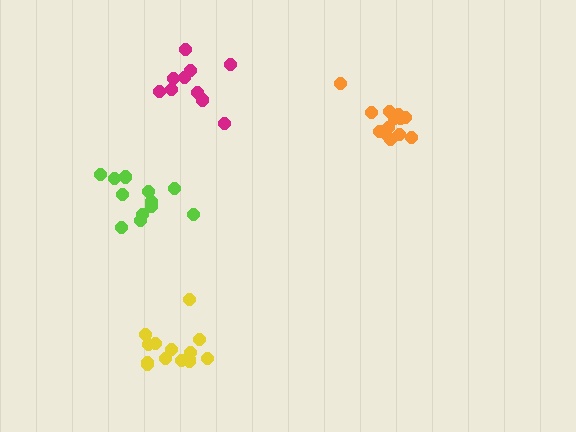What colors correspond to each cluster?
The clusters are colored: lime, yellow, orange, magenta.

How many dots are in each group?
Group 1: 12 dots, Group 2: 14 dots, Group 3: 14 dots, Group 4: 11 dots (51 total).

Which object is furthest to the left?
The lime cluster is leftmost.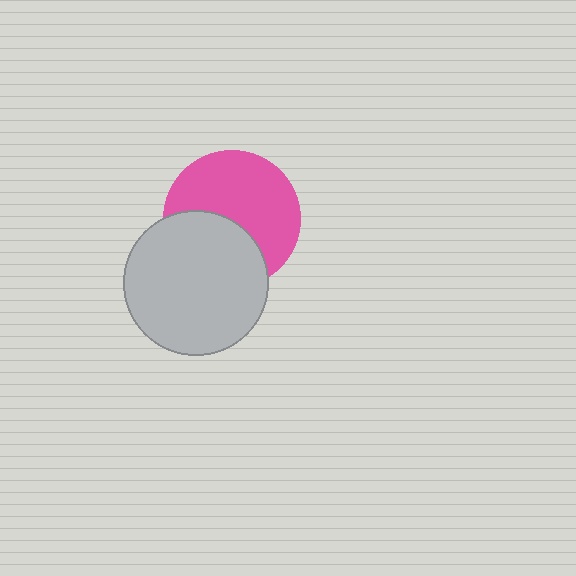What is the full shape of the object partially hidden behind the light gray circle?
The partially hidden object is a pink circle.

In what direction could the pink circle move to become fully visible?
The pink circle could move up. That would shift it out from behind the light gray circle entirely.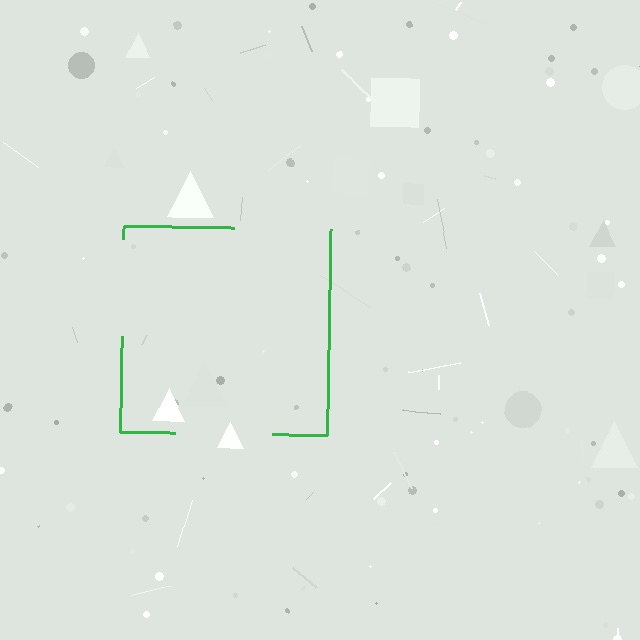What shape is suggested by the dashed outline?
The dashed outline suggests a square.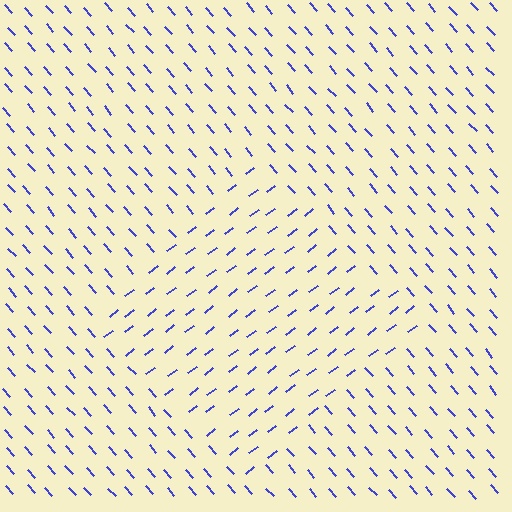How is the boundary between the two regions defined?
The boundary is defined purely by a change in line orientation (approximately 86 degrees difference). All lines are the same color and thickness.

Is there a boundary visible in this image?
Yes, there is a texture boundary formed by a change in line orientation.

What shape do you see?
I see a diamond.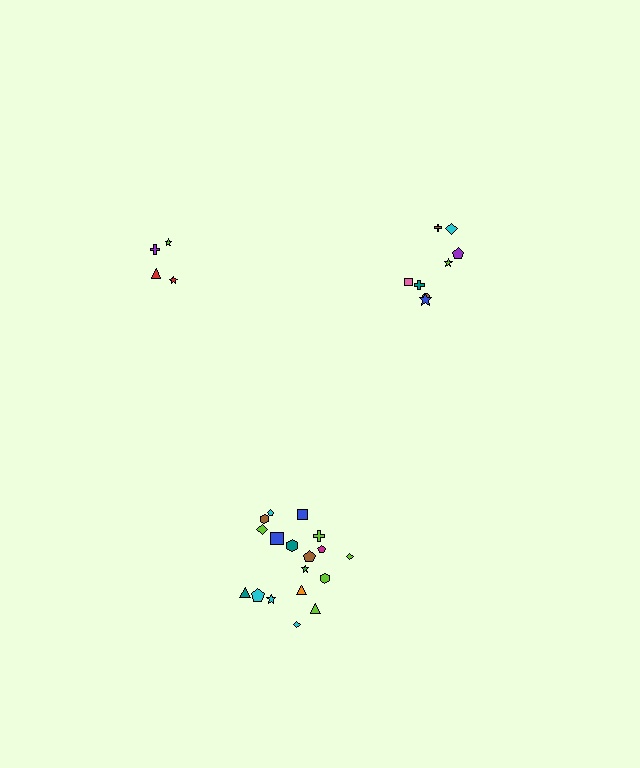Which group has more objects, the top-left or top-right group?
The top-right group.